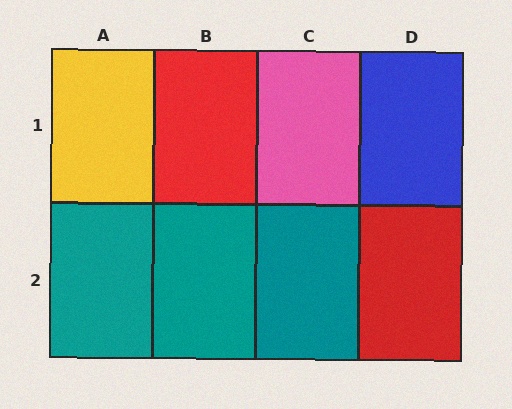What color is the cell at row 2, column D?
Red.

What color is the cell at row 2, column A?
Teal.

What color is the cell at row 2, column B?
Teal.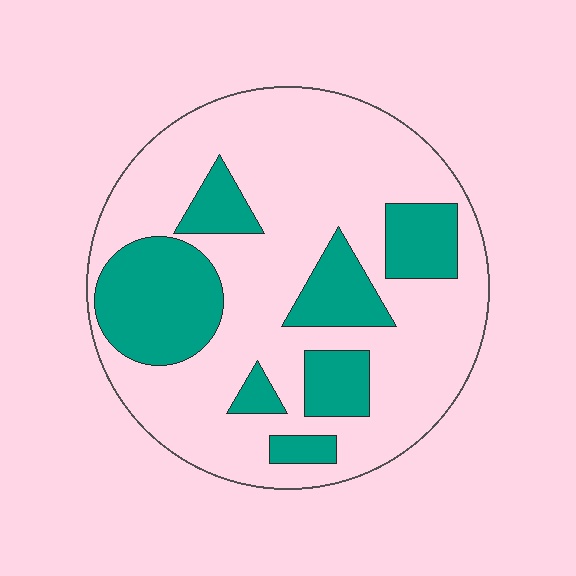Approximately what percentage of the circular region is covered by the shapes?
Approximately 30%.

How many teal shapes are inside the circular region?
7.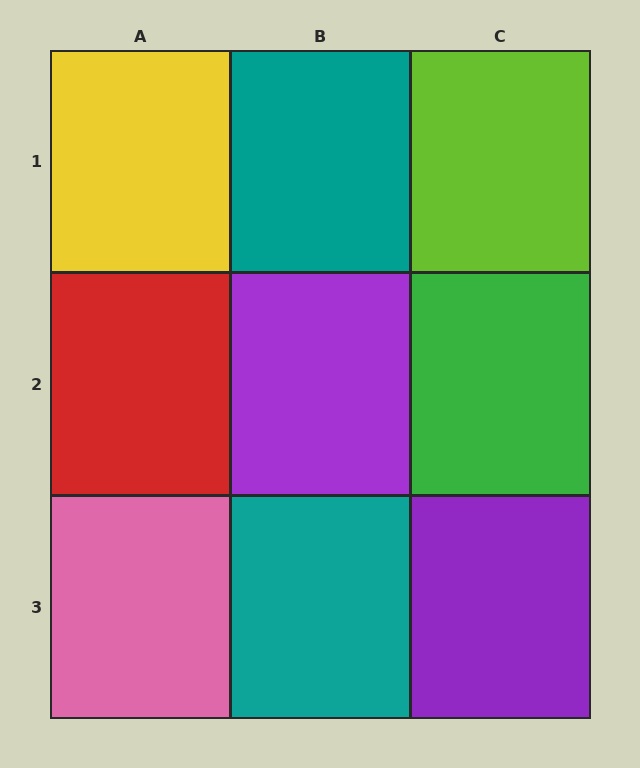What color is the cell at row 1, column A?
Yellow.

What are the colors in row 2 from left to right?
Red, purple, green.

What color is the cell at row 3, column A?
Pink.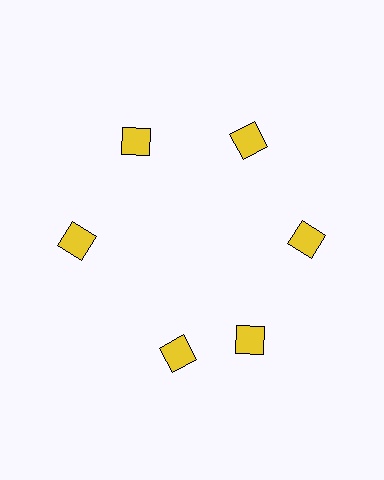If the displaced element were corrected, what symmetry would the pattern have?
It would have 6-fold rotational symmetry — the pattern would map onto itself every 60 degrees.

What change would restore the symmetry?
The symmetry would be restored by rotating it back into even spacing with its neighbors so that all 6 squares sit at equal angles and equal distance from the center.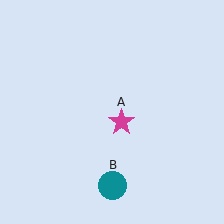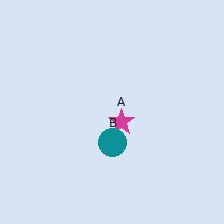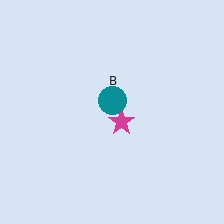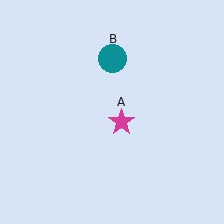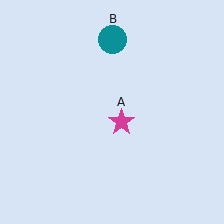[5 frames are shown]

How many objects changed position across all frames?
1 object changed position: teal circle (object B).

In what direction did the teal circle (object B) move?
The teal circle (object B) moved up.